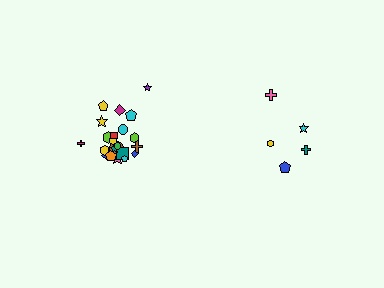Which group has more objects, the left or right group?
The left group.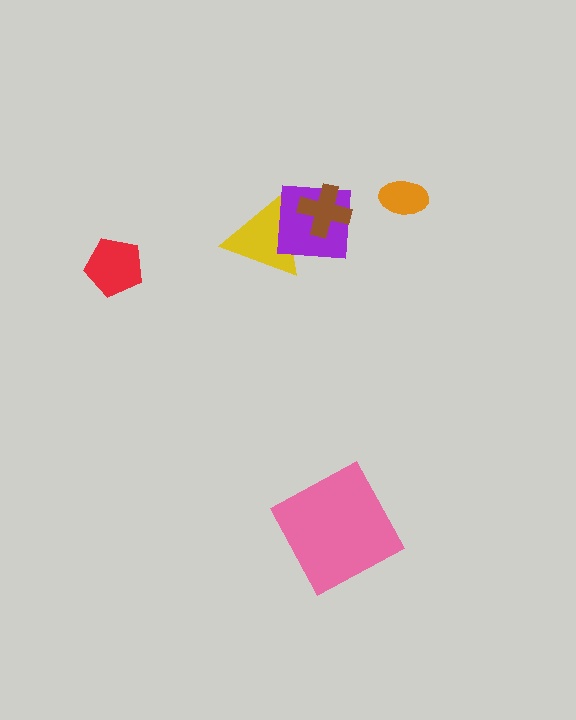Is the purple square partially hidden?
Yes, it is partially covered by another shape.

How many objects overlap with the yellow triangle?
2 objects overlap with the yellow triangle.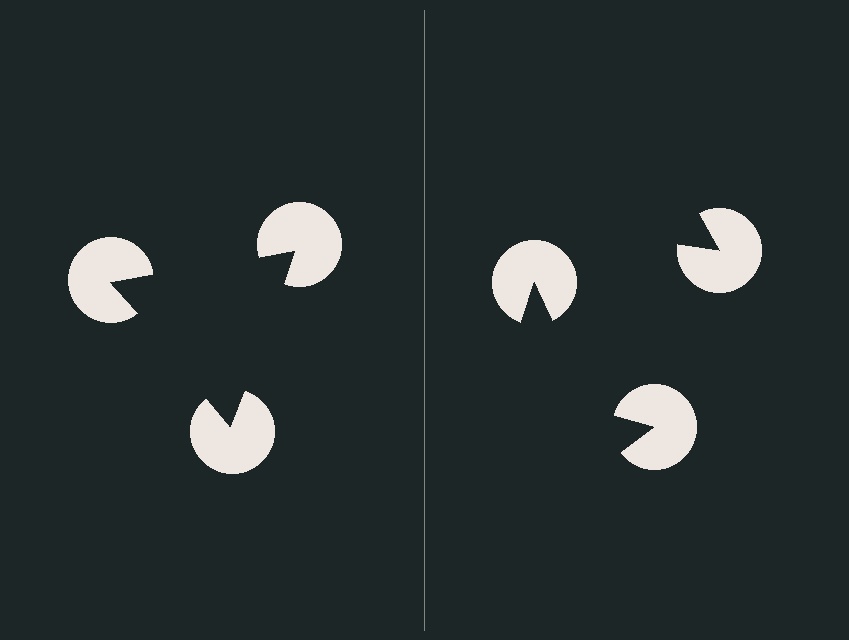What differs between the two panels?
The pac-man discs are positioned identically on both sides; only the wedge orientations differ. On the left they align to a triangle; on the right they are misaligned.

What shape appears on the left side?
An illusory triangle.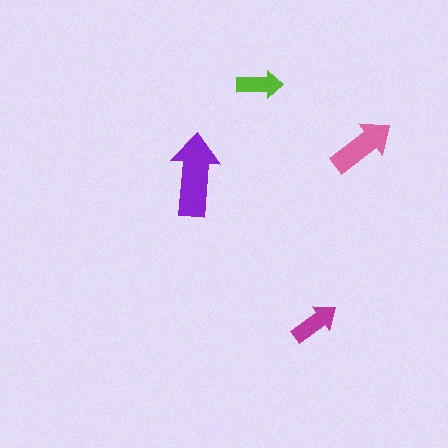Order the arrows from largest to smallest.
the purple one, the pink one, the magenta one, the lime one.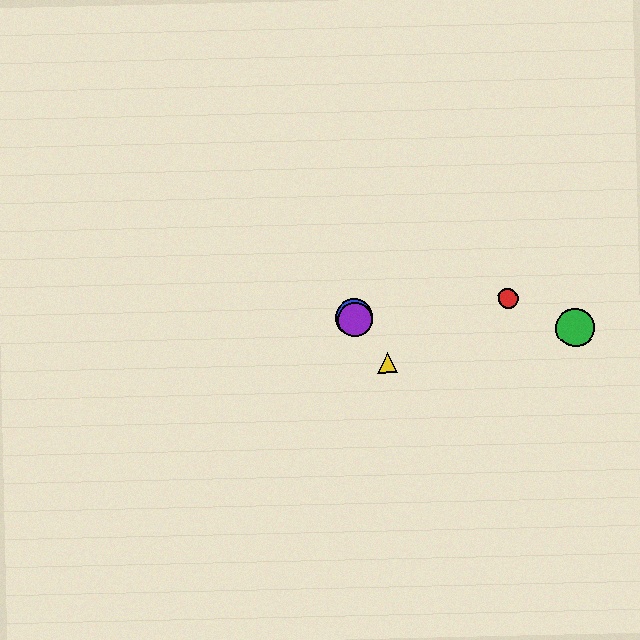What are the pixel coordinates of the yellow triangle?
The yellow triangle is at (388, 363).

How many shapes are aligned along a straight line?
3 shapes (the blue circle, the yellow triangle, the purple circle) are aligned along a straight line.